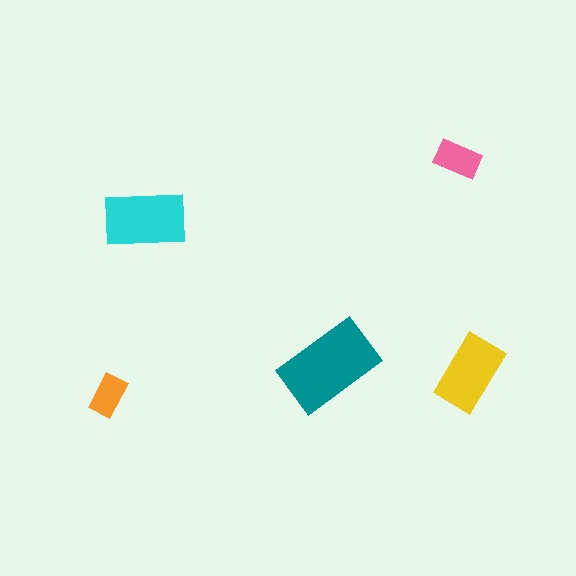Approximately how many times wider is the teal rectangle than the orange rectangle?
About 2.5 times wider.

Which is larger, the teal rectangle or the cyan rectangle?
The teal one.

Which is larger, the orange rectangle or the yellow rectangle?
The yellow one.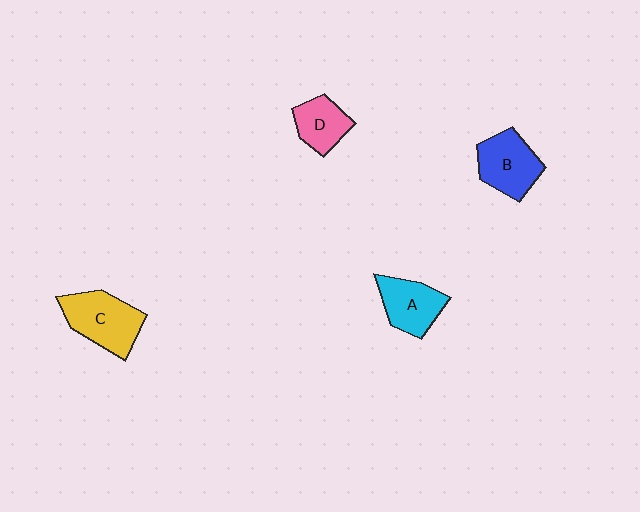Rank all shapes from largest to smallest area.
From largest to smallest: C (yellow), B (blue), A (cyan), D (pink).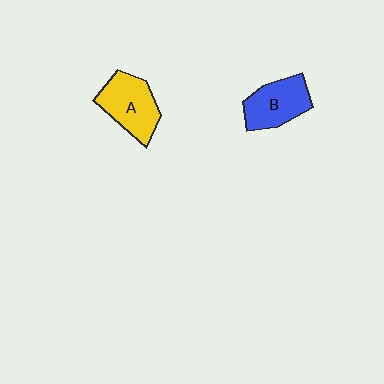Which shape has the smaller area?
Shape B (blue).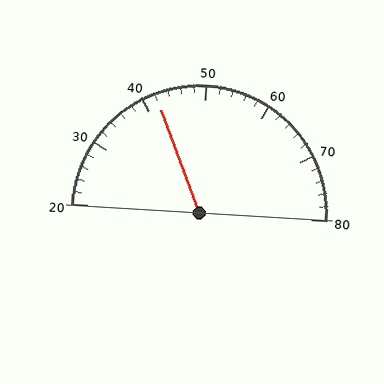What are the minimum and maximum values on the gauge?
The gauge ranges from 20 to 80.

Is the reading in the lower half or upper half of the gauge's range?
The reading is in the lower half of the range (20 to 80).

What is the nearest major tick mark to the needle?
The nearest major tick mark is 40.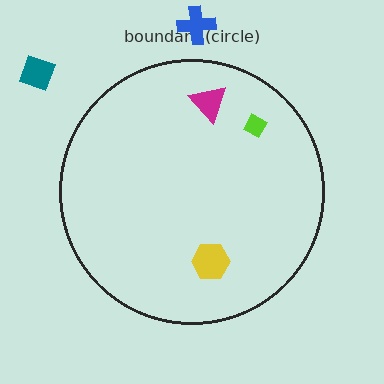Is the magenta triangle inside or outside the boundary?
Inside.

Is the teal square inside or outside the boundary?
Outside.